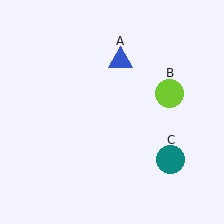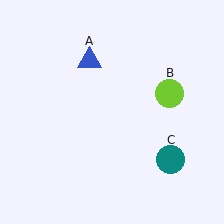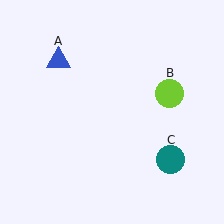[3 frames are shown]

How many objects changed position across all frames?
1 object changed position: blue triangle (object A).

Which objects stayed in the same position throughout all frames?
Lime circle (object B) and teal circle (object C) remained stationary.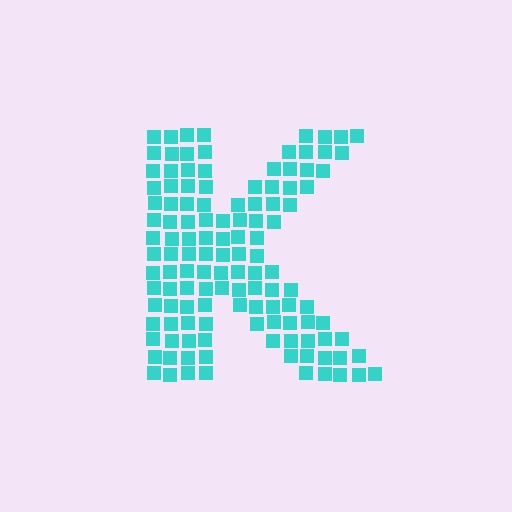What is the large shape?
The large shape is the letter K.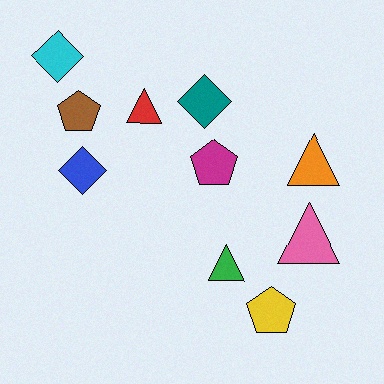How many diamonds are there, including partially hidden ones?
There are 3 diamonds.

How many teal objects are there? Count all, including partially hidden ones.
There is 1 teal object.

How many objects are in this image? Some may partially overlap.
There are 10 objects.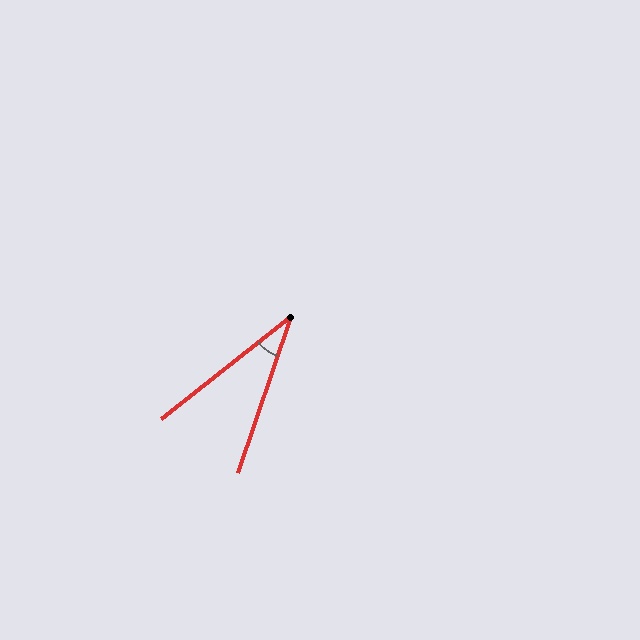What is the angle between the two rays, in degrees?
Approximately 33 degrees.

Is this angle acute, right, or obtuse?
It is acute.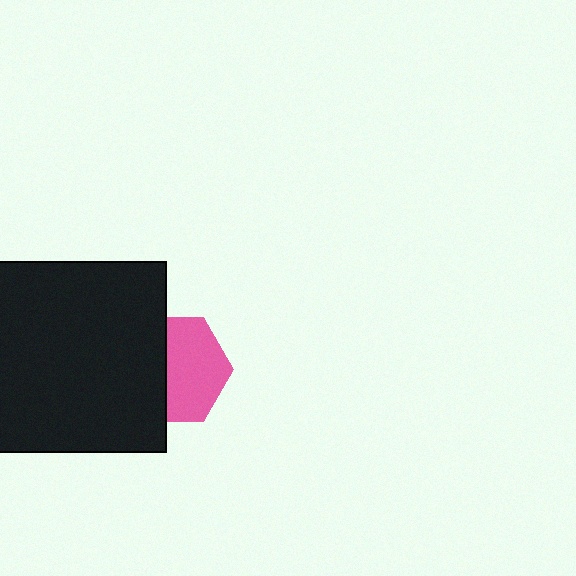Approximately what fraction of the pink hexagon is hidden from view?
Roughly 43% of the pink hexagon is hidden behind the black square.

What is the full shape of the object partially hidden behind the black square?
The partially hidden object is a pink hexagon.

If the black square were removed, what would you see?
You would see the complete pink hexagon.